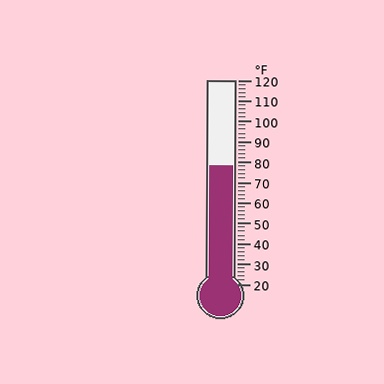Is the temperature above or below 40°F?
The temperature is above 40°F.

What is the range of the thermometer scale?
The thermometer scale ranges from 20°F to 120°F.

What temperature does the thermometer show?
The thermometer shows approximately 78°F.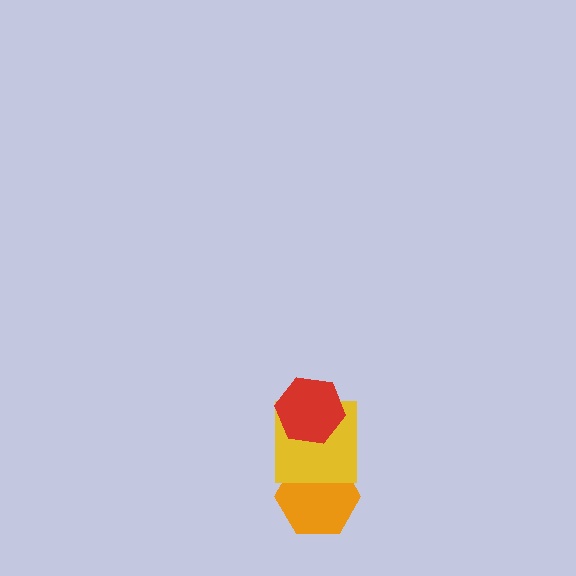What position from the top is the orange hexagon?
The orange hexagon is 3rd from the top.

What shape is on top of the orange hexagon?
The yellow square is on top of the orange hexagon.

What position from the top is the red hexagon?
The red hexagon is 1st from the top.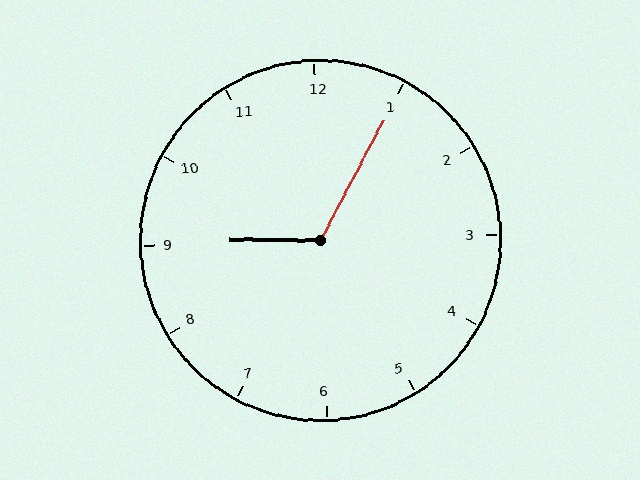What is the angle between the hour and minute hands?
Approximately 118 degrees.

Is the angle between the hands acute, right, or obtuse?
It is obtuse.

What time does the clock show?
9:05.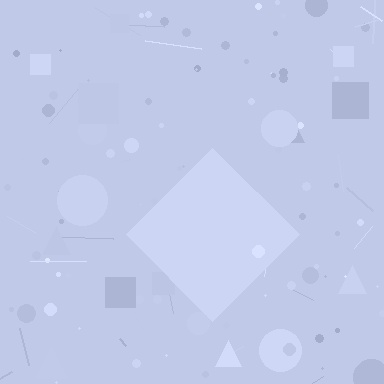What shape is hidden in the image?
A diamond is hidden in the image.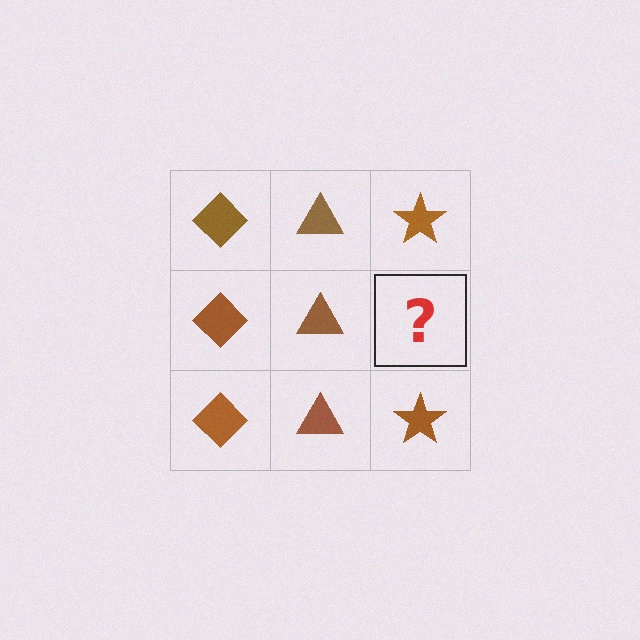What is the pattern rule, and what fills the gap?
The rule is that each column has a consistent shape. The gap should be filled with a brown star.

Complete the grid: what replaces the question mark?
The question mark should be replaced with a brown star.